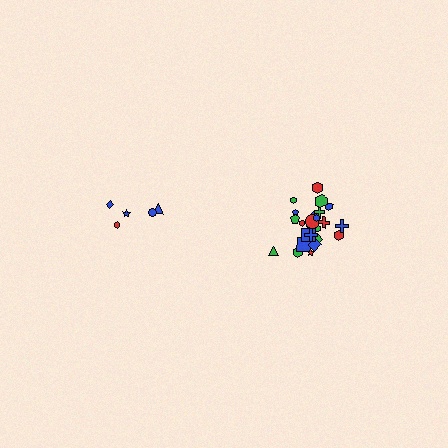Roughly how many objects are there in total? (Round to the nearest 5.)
Roughly 30 objects in total.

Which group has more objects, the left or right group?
The right group.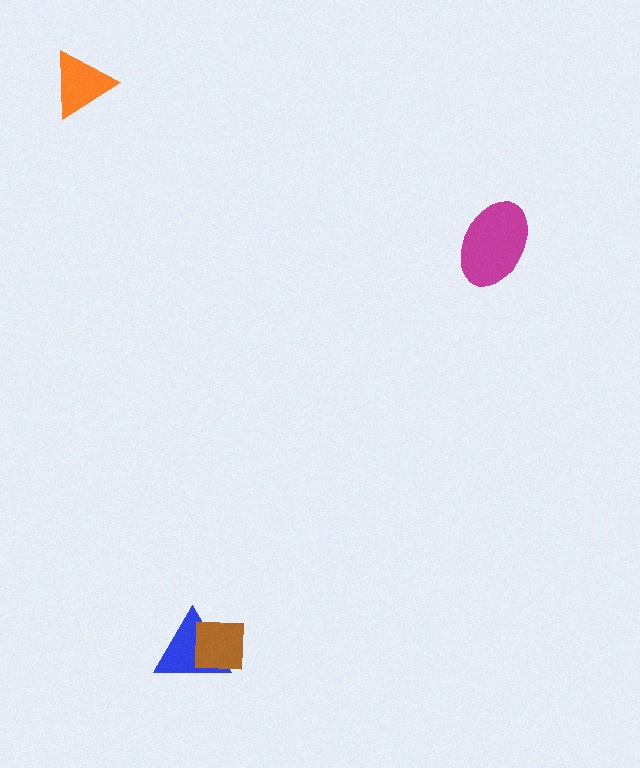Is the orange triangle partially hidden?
No, no other shape covers it.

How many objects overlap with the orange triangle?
0 objects overlap with the orange triangle.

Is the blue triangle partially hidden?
Yes, it is partially covered by another shape.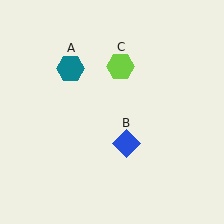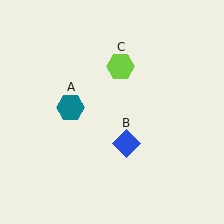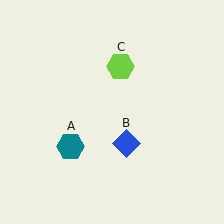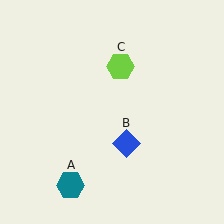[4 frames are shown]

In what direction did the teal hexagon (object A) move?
The teal hexagon (object A) moved down.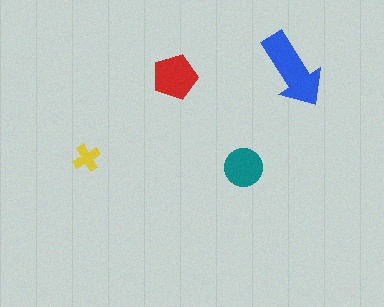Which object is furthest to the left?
The yellow cross is leftmost.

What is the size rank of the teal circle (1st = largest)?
3rd.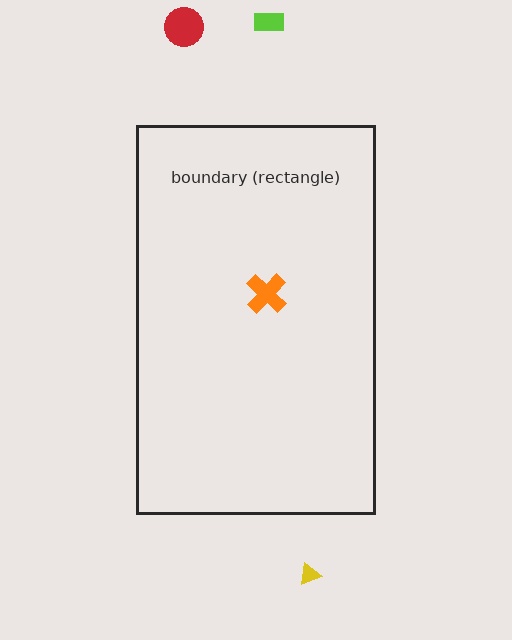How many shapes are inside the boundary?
1 inside, 3 outside.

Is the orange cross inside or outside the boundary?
Inside.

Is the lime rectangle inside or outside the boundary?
Outside.